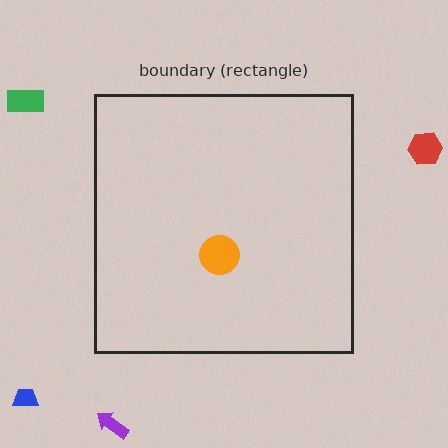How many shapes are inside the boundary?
1 inside, 4 outside.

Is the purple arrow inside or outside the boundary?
Outside.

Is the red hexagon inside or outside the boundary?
Outside.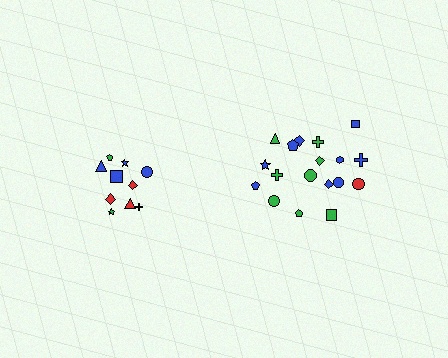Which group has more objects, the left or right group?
The right group.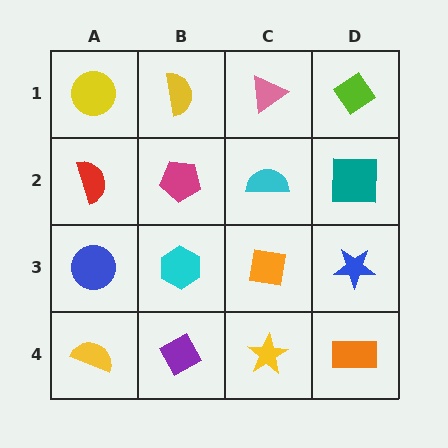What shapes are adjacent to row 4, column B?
A cyan hexagon (row 3, column B), a yellow semicircle (row 4, column A), a yellow star (row 4, column C).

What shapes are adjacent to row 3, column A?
A red semicircle (row 2, column A), a yellow semicircle (row 4, column A), a cyan hexagon (row 3, column B).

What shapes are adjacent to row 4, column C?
An orange square (row 3, column C), a purple diamond (row 4, column B), an orange rectangle (row 4, column D).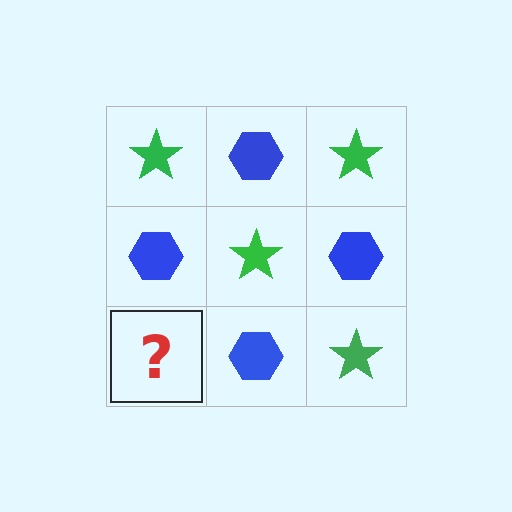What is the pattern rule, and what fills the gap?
The rule is that it alternates green star and blue hexagon in a checkerboard pattern. The gap should be filled with a green star.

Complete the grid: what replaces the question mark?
The question mark should be replaced with a green star.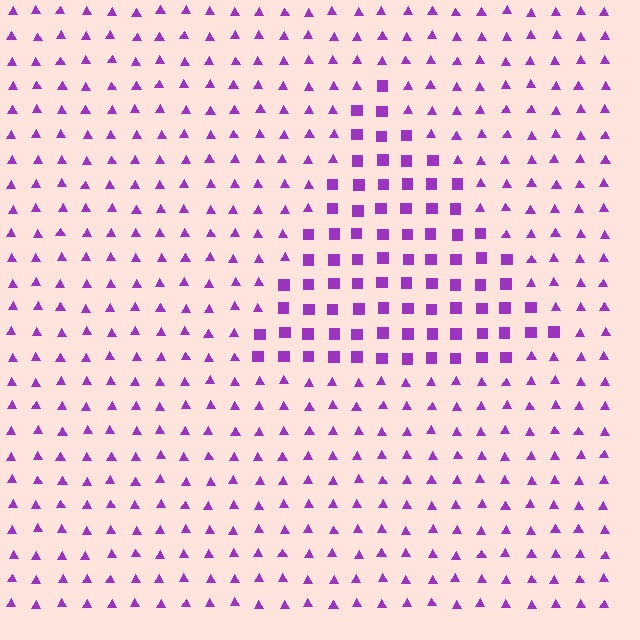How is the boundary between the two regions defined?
The boundary is defined by a change in element shape: squares inside vs. triangles outside. All elements share the same color and spacing.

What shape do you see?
I see a triangle.